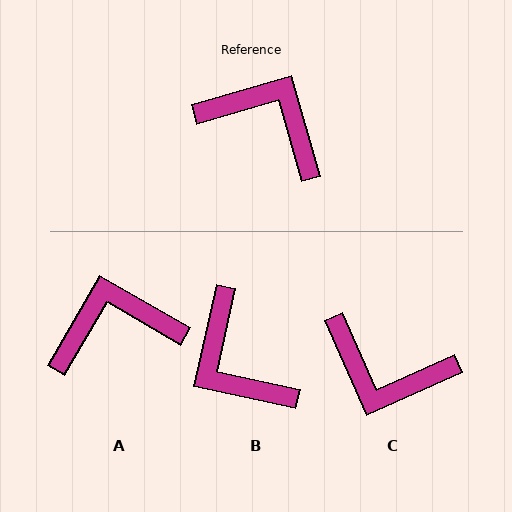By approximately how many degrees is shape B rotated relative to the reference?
Approximately 152 degrees counter-clockwise.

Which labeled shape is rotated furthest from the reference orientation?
C, about 172 degrees away.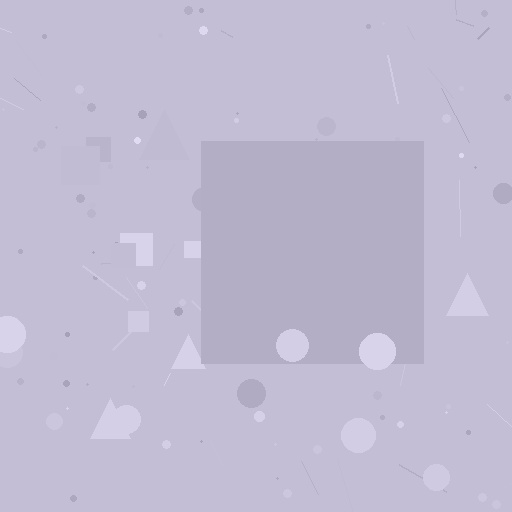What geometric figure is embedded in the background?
A square is embedded in the background.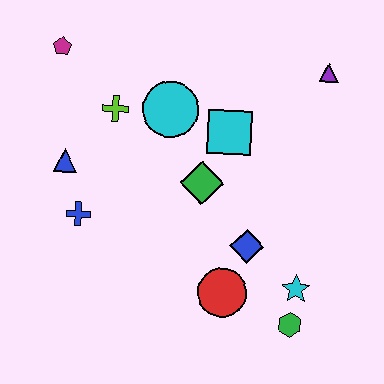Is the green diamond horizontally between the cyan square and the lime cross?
Yes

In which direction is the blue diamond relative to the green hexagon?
The blue diamond is above the green hexagon.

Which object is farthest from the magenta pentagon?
The green hexagon is farthest from the magenta pentagon.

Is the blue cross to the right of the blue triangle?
Yes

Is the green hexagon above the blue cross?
No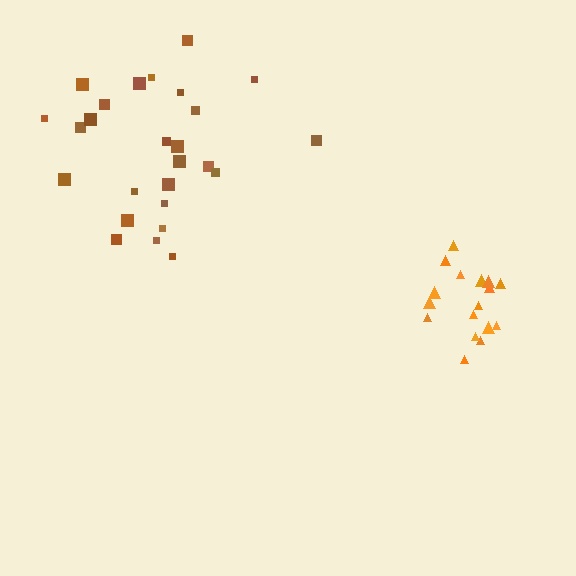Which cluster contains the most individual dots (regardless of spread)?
Brown (27).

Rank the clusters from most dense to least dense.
orange, brown.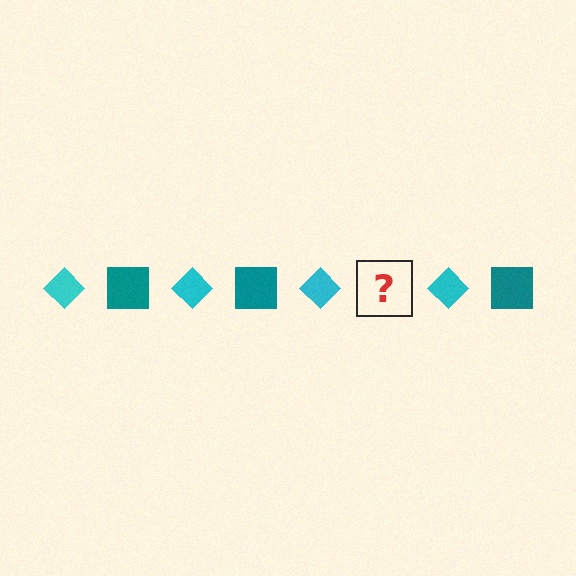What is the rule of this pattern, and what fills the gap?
The rule is that the pattern alternates between cyan diamond and teal square. The gap should be filled with a teal square.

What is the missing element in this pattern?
The missing element is a teal square.